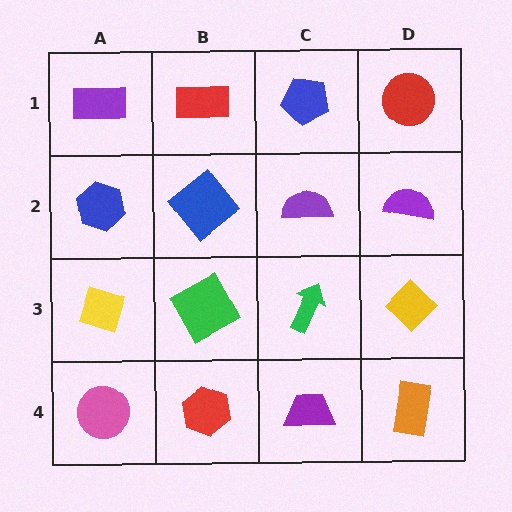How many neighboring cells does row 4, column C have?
3.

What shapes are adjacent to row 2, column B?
A red rectangle (row 1, column B), a green square (row 3, column B), a blue hexagon (row 2, column A), a purple semicircle (row 2, column C).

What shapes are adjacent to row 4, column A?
A yellow diamond (row 3, column A), a red hexagon (row 4, column B).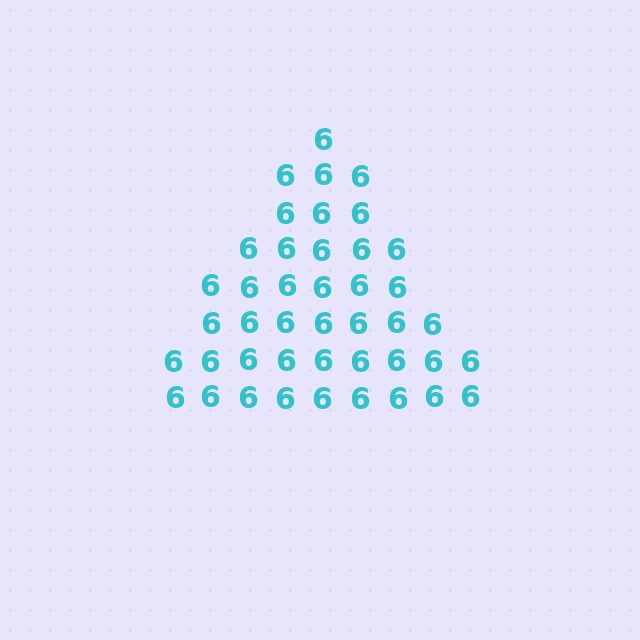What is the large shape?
The large shape is a triangle.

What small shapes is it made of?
It is made of small digit 6's.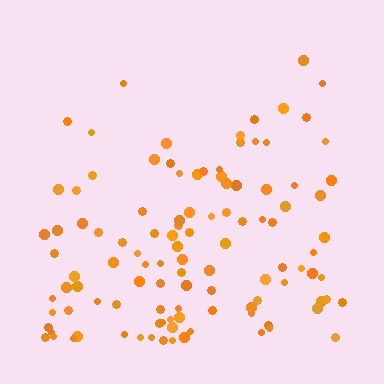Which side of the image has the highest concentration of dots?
The bottom.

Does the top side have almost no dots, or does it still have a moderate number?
Still a moderate number, just noticeably fewer than the bottom.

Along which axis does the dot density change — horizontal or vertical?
Vertical.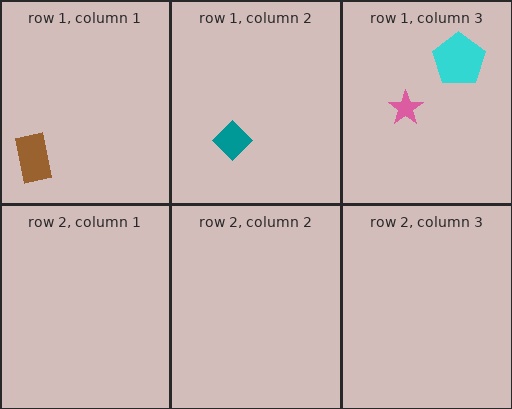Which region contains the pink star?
The row 1, column 3 region.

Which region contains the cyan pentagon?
The row 1, column 3 region.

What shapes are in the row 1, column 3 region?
The pink star, the cyan pentagon.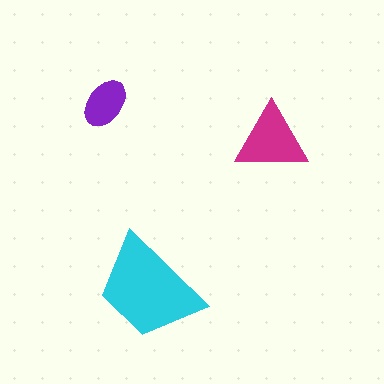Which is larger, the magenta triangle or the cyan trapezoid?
The cyan trapezoid.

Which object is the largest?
The cyan trapezoid.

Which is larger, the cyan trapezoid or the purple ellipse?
The cyan trapezoid.